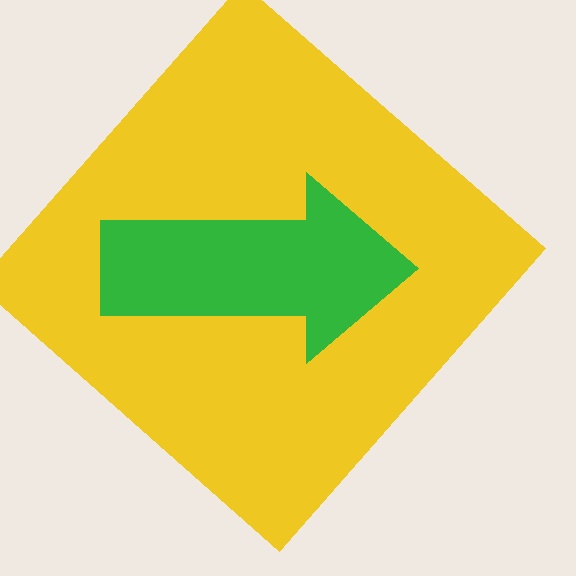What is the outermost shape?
The yellow diamond.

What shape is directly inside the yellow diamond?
The green arrow.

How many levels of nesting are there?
2.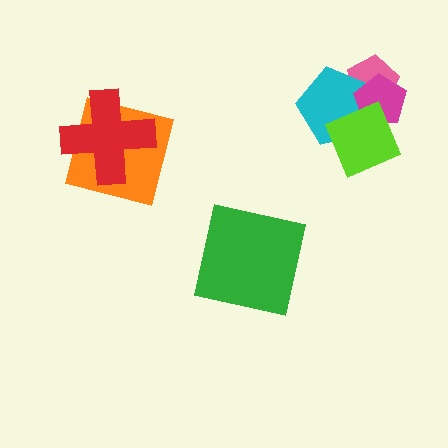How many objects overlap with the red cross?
1 object overlaps with the red cross.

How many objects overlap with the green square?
0 objects overlap with the green square.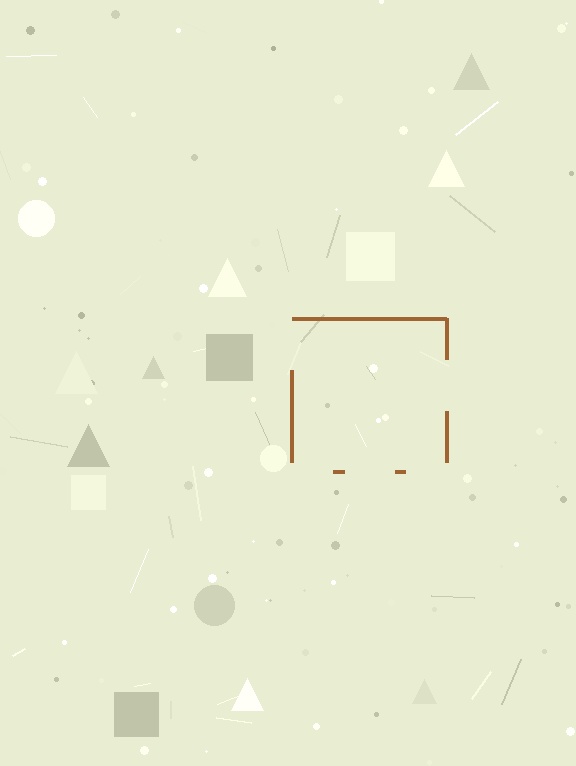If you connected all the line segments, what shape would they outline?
They would outline a square.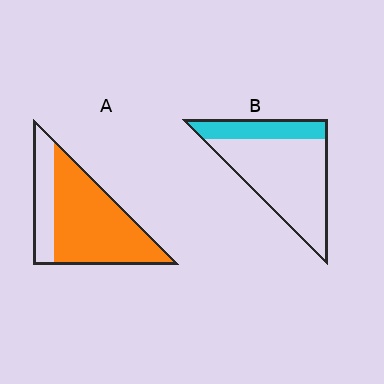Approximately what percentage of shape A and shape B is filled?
A is approximately 75% and B is approximately 25%.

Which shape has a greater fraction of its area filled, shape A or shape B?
Shape A.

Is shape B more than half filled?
No.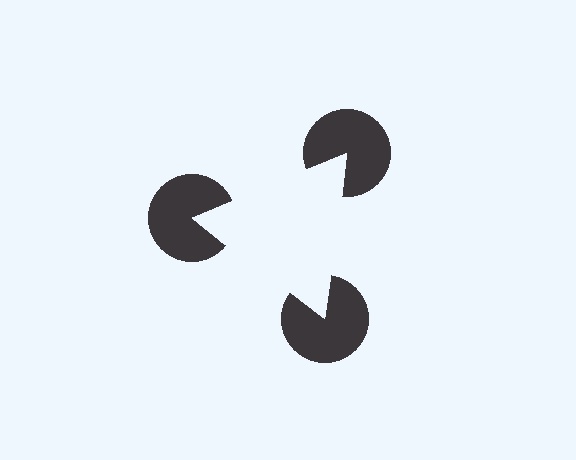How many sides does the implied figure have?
3 sides.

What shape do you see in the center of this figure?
An illusory triangle — its edges are inferred from the aligned wedge cuts in the pac-man discs, not physically drawn.